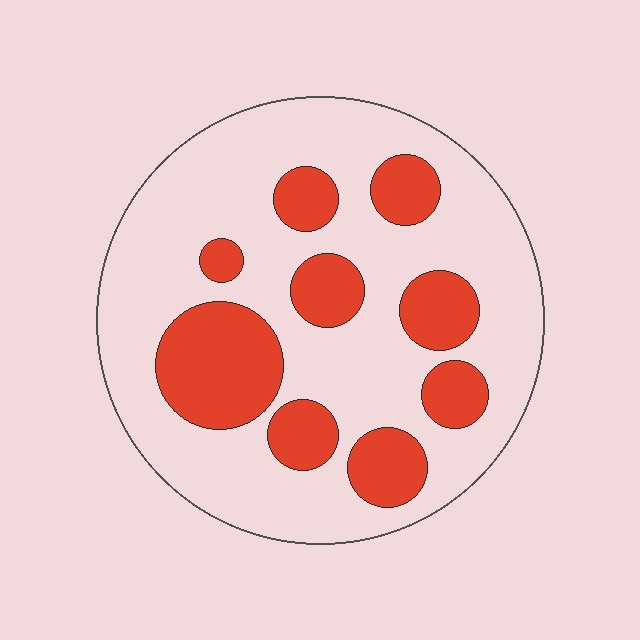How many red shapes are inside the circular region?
9.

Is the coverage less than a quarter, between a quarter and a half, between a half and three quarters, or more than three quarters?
Between a quarter and a half.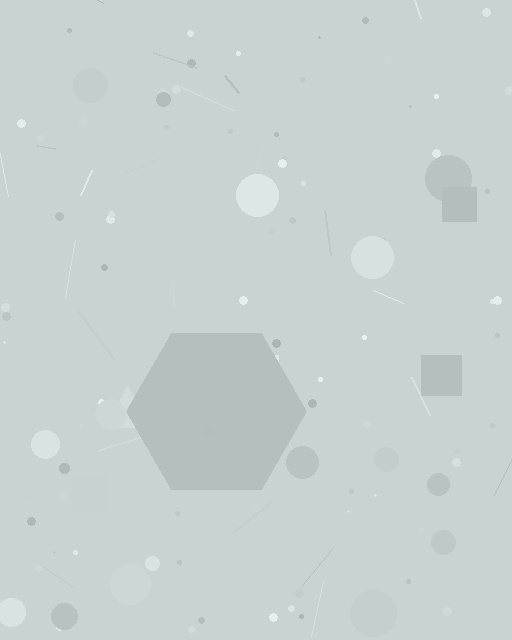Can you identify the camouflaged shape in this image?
The camouflaged shape is a hexagon.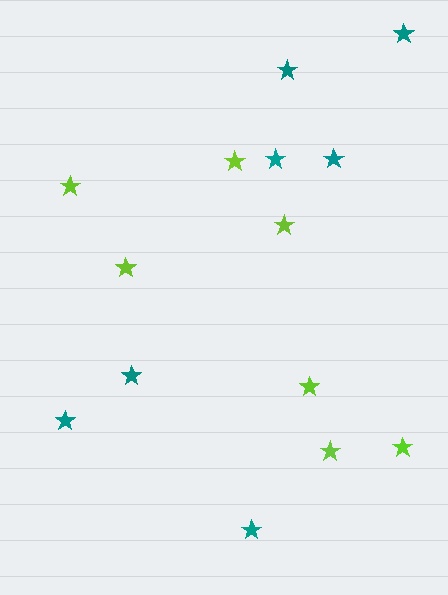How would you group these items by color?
There are 2 groups: one group of teal stars (7) and one group of lime stars (7).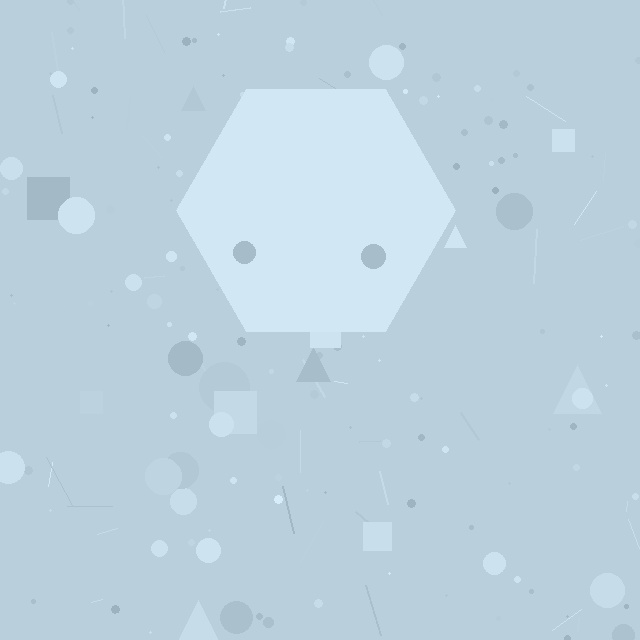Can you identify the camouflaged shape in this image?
The camouflaged shape is a hexagon.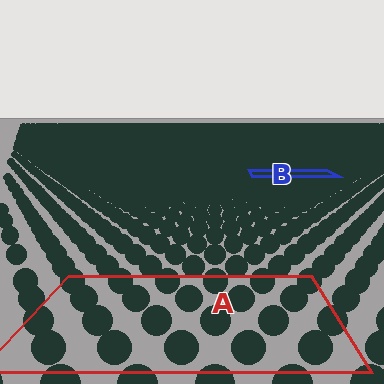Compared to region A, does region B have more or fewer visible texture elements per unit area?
Region B has more texture elements per unit area — they are packed more densely because it is farther away.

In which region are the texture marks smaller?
The texture marks are smaller in region B, because it is farther away.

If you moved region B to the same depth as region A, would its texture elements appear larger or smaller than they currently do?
They would appear larger. At a closer depth, the same texture elements are projected at a bigger on-screen size.